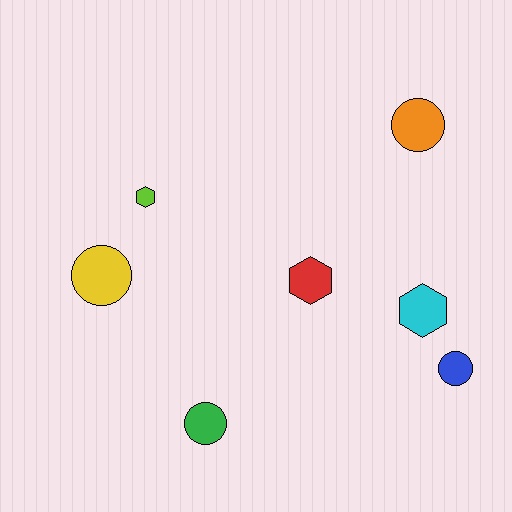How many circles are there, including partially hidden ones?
There are 4 circles.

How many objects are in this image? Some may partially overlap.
There are 7 objects.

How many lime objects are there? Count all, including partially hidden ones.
There is 1 lime object.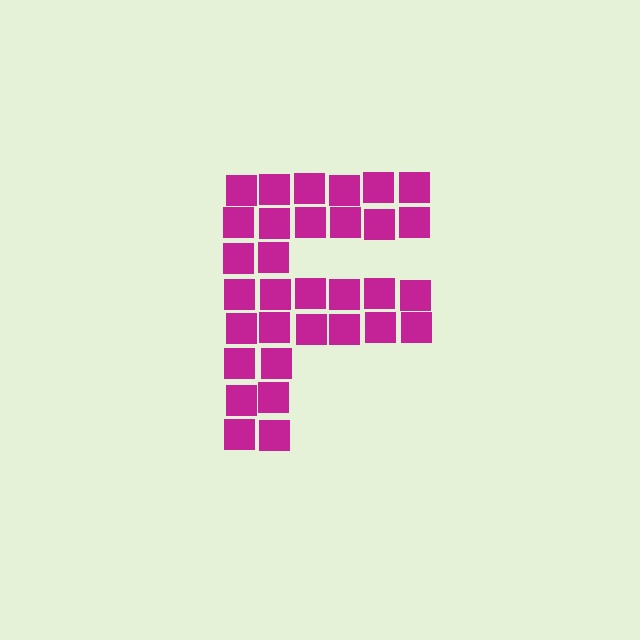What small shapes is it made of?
It is made of small squares.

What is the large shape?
The large shape is the letter F.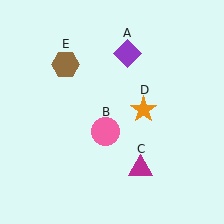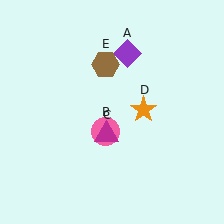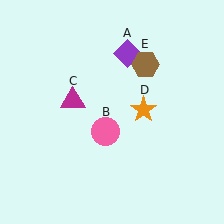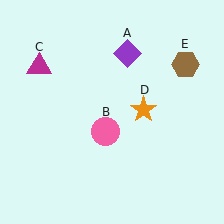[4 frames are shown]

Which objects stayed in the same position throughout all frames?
Purple diamond (object A) and pink circle (object B) and orange star (object D) remained stationary.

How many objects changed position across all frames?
2 objects changed position: magenta triangle (object C), brown hexagon (object E).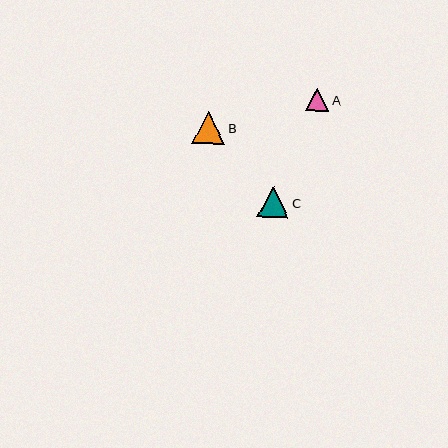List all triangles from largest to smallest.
From largest to smallest: B, C, A.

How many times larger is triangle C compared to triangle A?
Triangle C is approximately 1.4 times the size of triangle A.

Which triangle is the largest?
Triangle B is the largest with a size of approximately 32 pixels.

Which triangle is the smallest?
Triangle A is the smallest with a size of approximately 23 pixels.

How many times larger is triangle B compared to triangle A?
Triangle B is approximately 1.4 times the size of triangle A.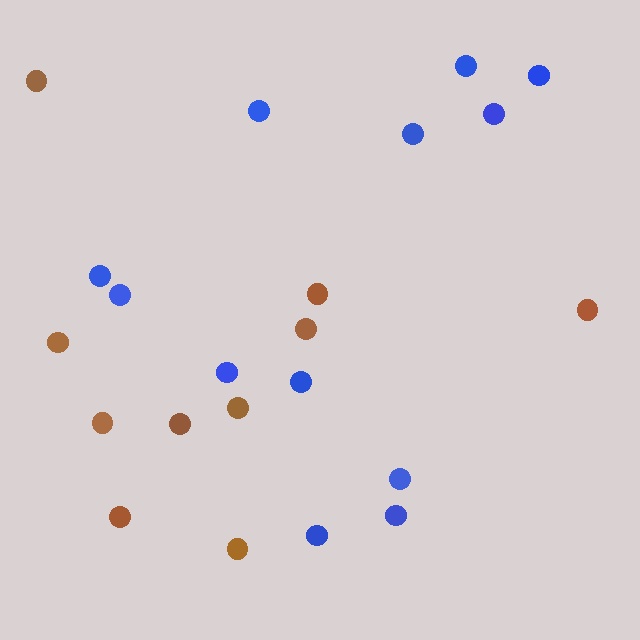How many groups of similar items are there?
There are 2 groups: one group of blue circles (12) and one group of brown circles (10).